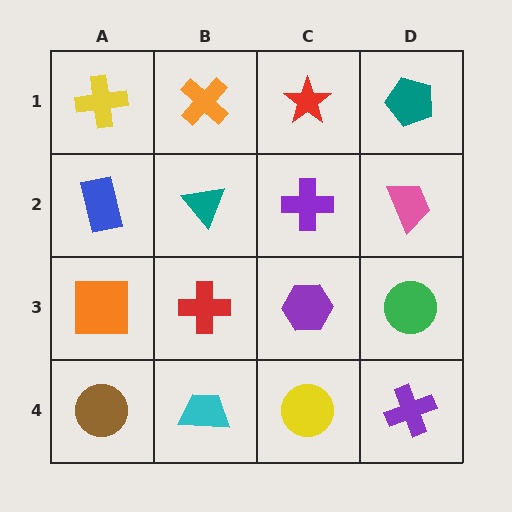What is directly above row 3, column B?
A teal triangle.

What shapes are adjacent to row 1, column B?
A teal triangle (row 2, column B), a yellow cross (row 1, column A), a red star (row 1, column C).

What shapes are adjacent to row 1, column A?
A blue rectangle (row 2, column A), an orange cross (row 1, column B).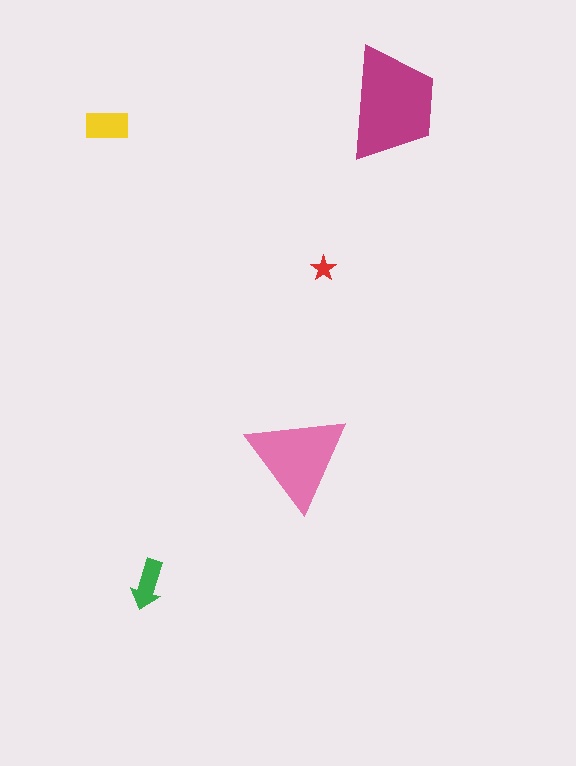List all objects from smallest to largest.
The red star, the green arrow, the yellow rectangle, the pink triangle, the magenta trapezoid.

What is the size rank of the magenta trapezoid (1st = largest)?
1st.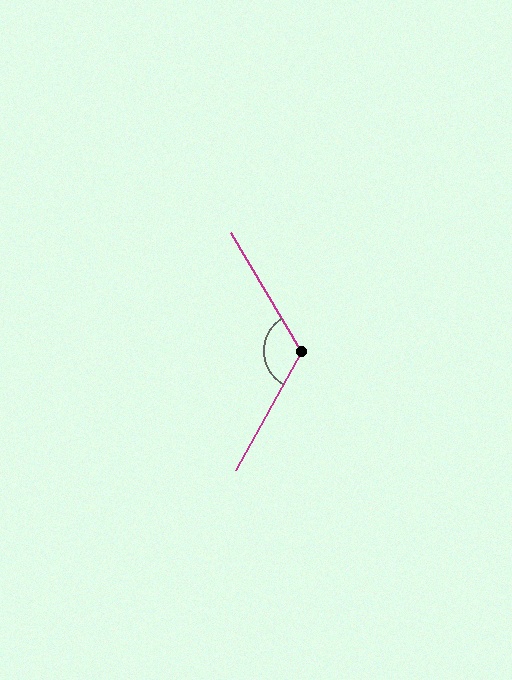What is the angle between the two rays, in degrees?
Approximately 121 degrees.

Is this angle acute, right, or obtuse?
It is obtuse.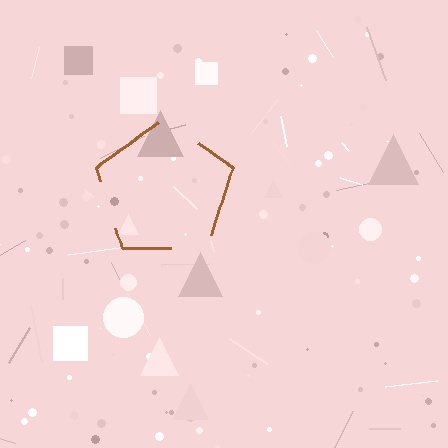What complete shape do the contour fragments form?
The contour fragments form a pentagon.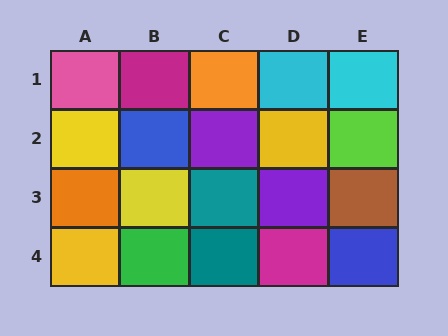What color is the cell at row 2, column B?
Blue.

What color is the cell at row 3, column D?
Purple.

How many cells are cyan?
2 cells are cyan.